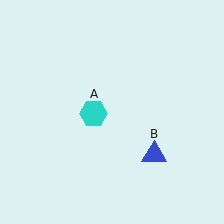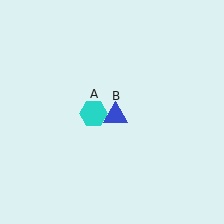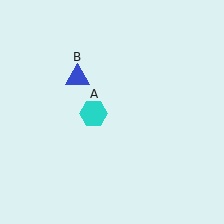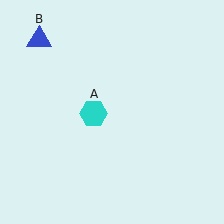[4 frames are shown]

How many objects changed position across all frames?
1 object changed position: blue triangle (object B).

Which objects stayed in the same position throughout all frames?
Cyan hexagon (object A) remained stationary.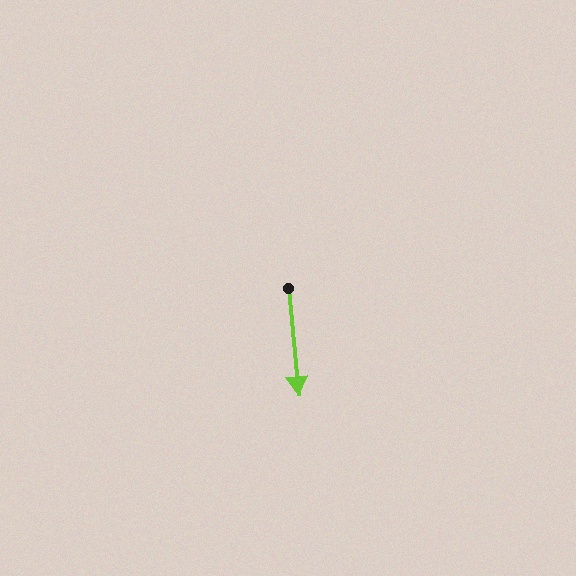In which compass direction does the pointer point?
South.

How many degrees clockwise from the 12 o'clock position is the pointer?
Approximately 175 degrees.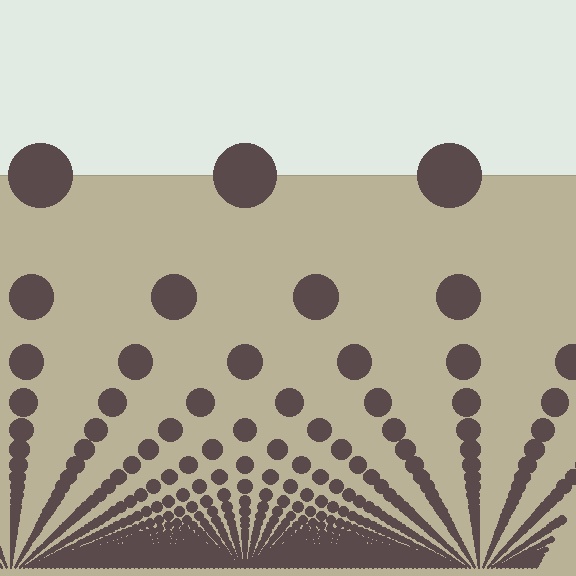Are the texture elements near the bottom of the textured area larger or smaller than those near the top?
Smaller. The gradient is inverted — elements near the bottom are smaller and denser.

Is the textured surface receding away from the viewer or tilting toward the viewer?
The surface appears to tilt toward the viewer. Texture elements get larger and sparser toward the top.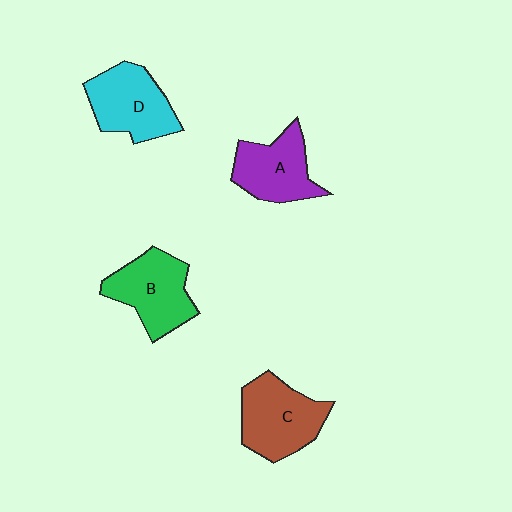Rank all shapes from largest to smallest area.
From largest to smallest: C (brown), B (green), D (cyan), A (purple).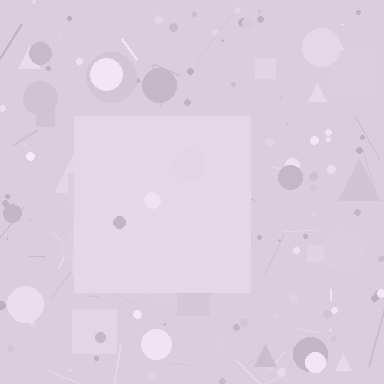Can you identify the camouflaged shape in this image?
The camouflaged shape is a square.